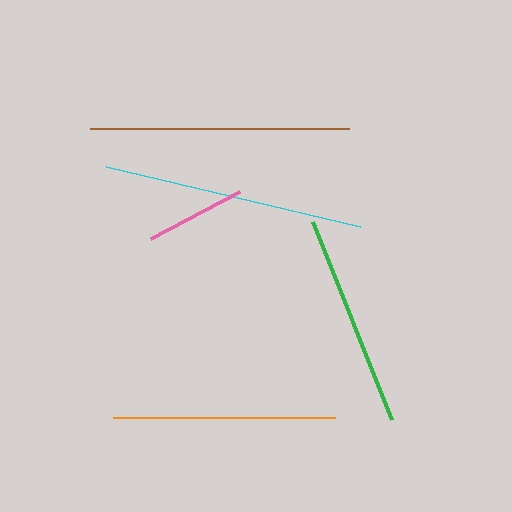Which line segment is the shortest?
The pink line is the shortest at approximately 101 pixels.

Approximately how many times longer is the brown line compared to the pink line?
The brown line is approximately 2.6 times the length of the pink line.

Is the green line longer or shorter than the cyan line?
The cyan line is longer than the green line.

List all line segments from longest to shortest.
From longest to shortest: cyan, brown, orange, green, pink.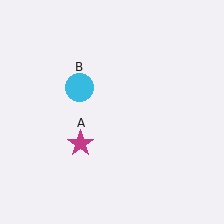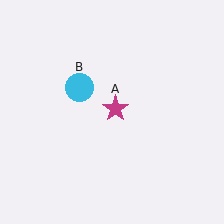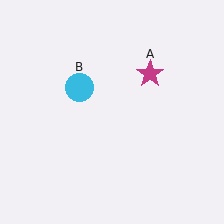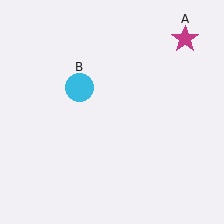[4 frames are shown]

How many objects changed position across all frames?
1 object changed position: magenta star (object A).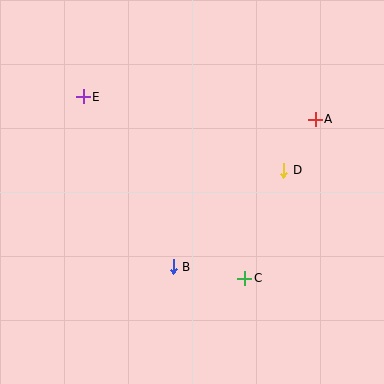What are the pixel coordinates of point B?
Point B is at (173, 267).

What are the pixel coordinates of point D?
Point D is at (284, 170).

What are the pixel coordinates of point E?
Point E is at (83, 97).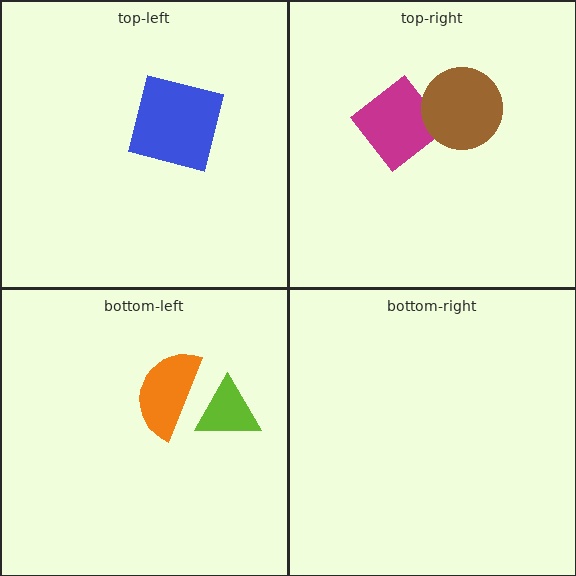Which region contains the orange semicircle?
The bottom-left region.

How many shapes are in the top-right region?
2.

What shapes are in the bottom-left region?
The orange semicircle, the lime triangle.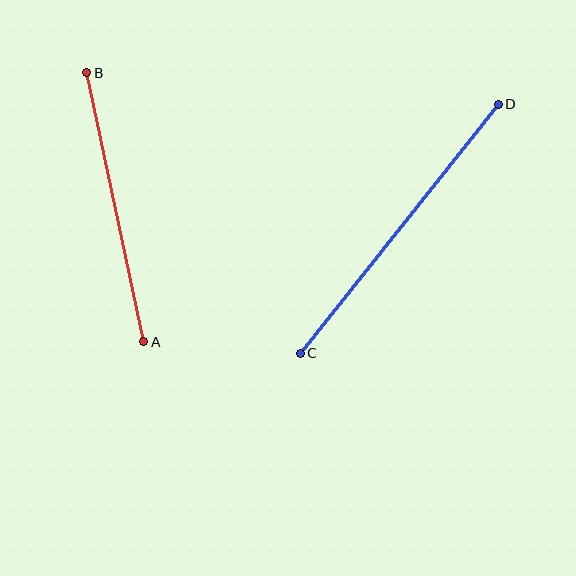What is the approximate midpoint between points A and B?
The midpoint is at approximately (115, 207) pixels.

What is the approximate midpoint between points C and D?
The midpoint is at approximately (399, 229) pixels.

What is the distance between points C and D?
The distance is approximately 318 pixels.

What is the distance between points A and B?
The distance is approximately 275 pixels.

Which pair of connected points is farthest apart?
Points C and D are farthest apart.